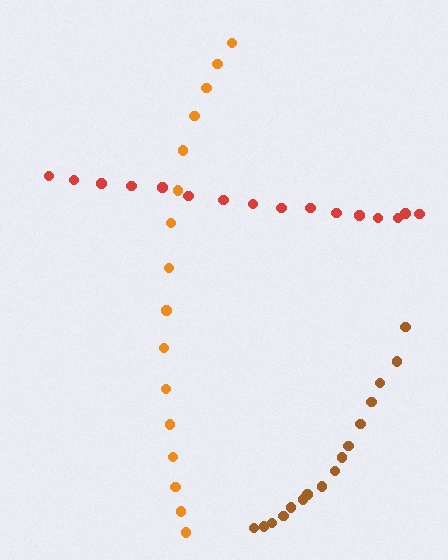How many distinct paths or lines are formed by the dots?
There are 3 distinct paths.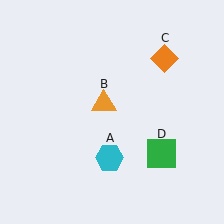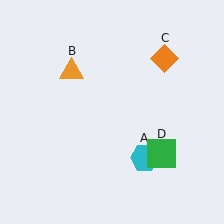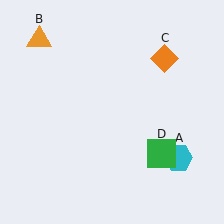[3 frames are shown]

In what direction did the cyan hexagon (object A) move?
The cyan hexagon (object A) moved right.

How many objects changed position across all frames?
2 objects changed position: cyan hexagon (object A), orange triangle (object B).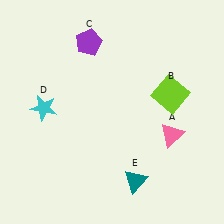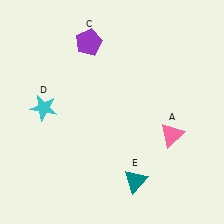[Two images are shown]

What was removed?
The lime square (B) was removed in Image 2.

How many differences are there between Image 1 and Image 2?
There is 1 difference between the two images.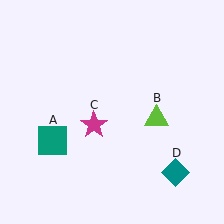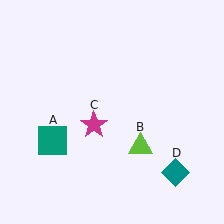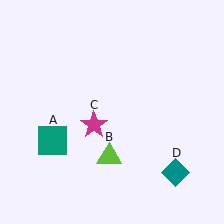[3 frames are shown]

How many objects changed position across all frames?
1 object changed position: lime triangle (object B).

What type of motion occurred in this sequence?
The lime triangle (object B) rotated clockwise around the center of the scene.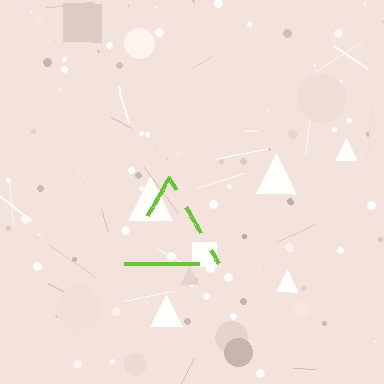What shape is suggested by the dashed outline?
The dashed outline suggests a triangle.